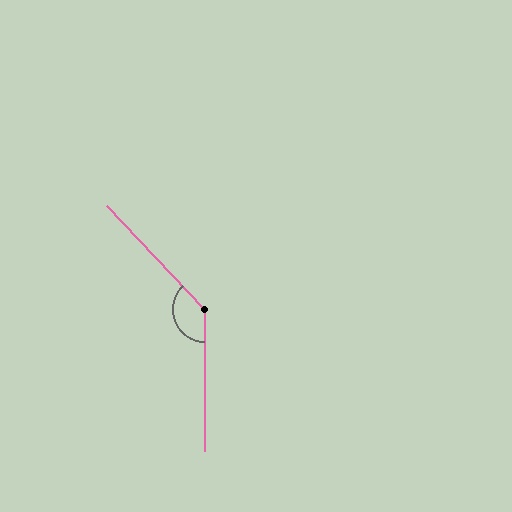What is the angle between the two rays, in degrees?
Approximately 137 degrees.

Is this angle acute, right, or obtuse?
It is obtuse.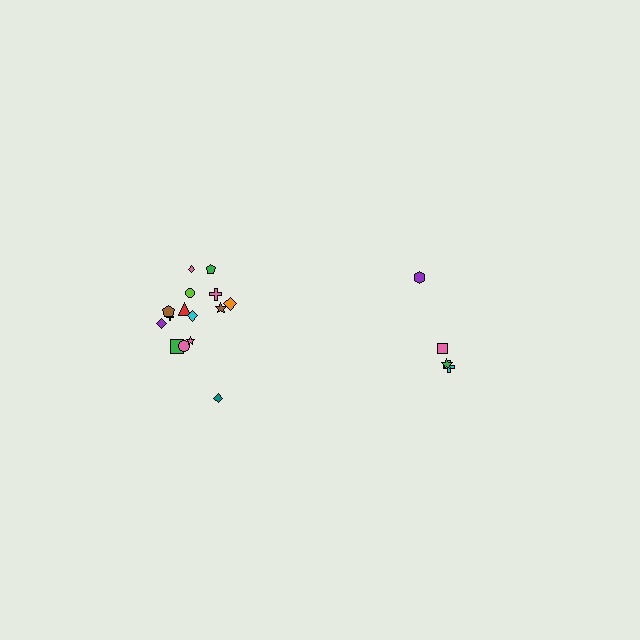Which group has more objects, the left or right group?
The left group.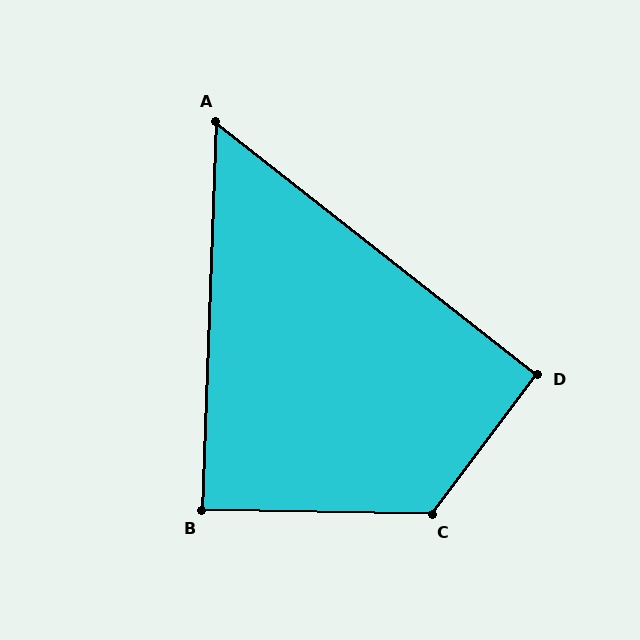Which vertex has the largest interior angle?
C, at approximately 126 degrees.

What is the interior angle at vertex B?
Approximately 89 degrees (approximately right).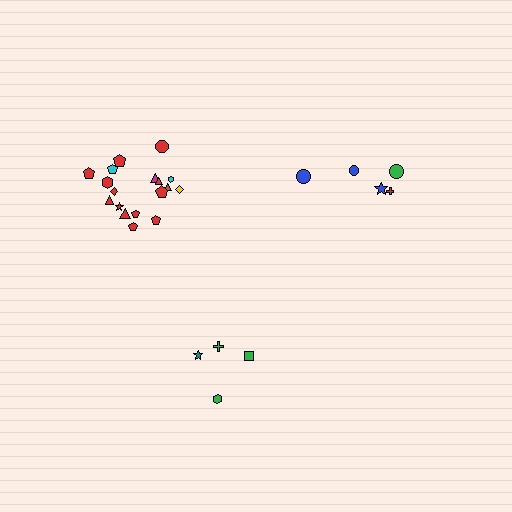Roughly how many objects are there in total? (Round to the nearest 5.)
Roughly 25 objects in total.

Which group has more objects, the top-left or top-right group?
The top-left group.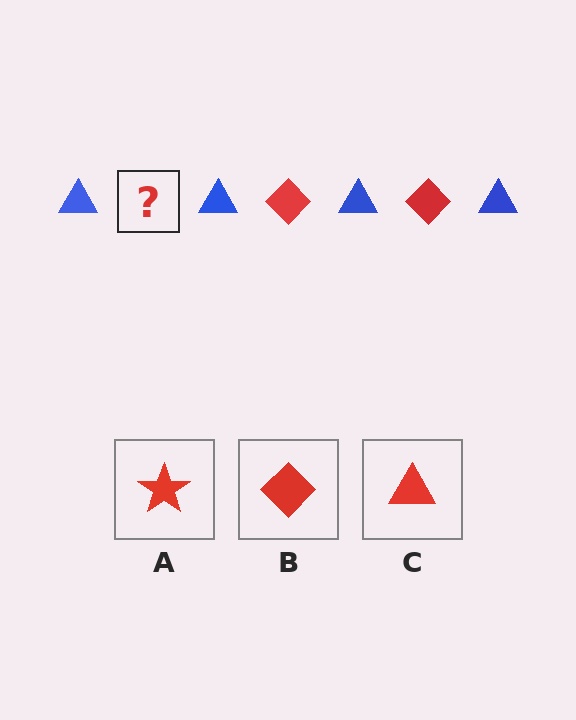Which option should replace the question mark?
Option B.